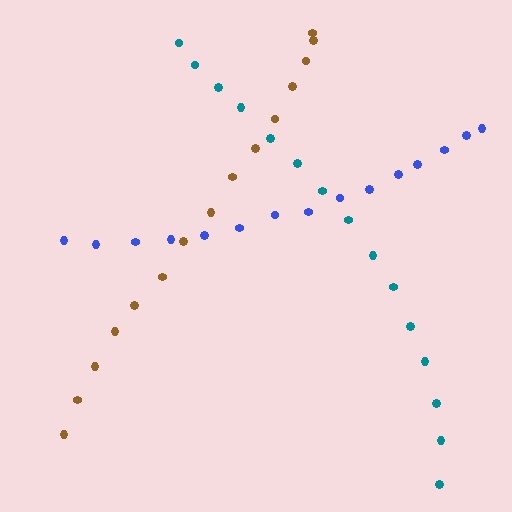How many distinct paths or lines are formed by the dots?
There are 3 distinct paths.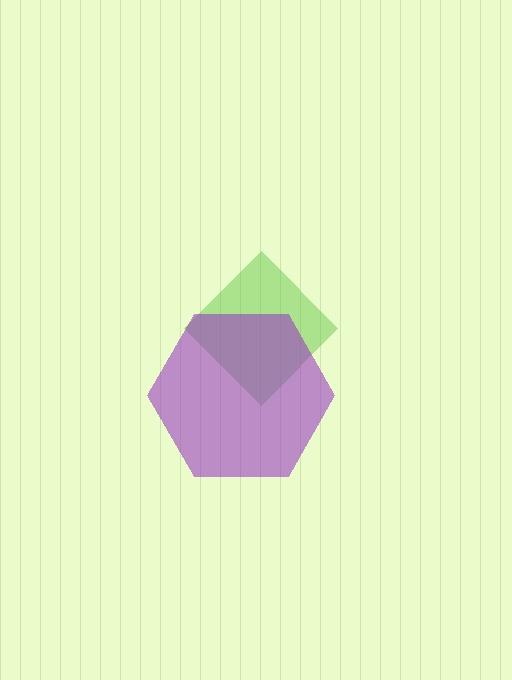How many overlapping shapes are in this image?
There are 2 overlapping shapes in the image.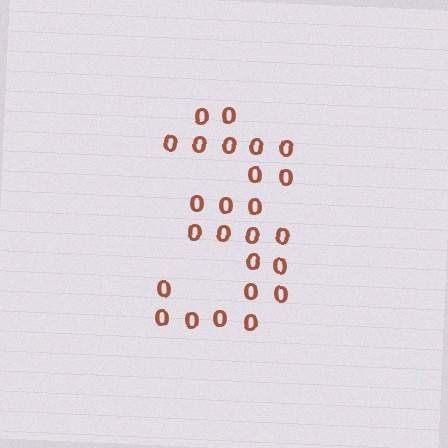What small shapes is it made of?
It is made of small digit 0's.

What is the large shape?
The large shape is the digit 3.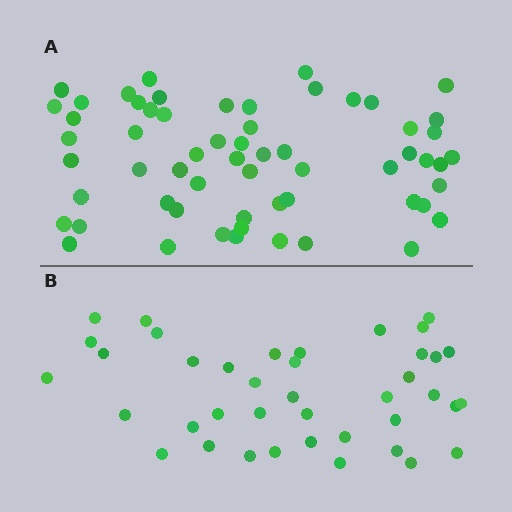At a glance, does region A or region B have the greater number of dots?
Region A (the top region) has more dots.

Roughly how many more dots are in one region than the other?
Region A has approximately 20 more dots than region B.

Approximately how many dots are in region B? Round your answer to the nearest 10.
About 40 dots.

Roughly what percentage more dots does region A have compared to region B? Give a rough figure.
About 50% more.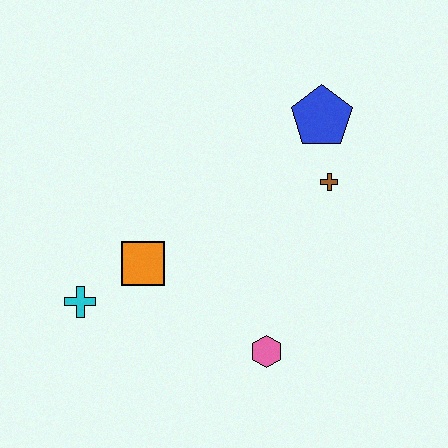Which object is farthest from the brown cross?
The cyan cross is farthest from the brown cross.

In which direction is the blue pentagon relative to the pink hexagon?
The blue pentagon is above the pink hexagon.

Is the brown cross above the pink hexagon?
Yes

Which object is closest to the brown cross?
The blue pentagon is closest to the brown cross.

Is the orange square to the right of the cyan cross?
Yes